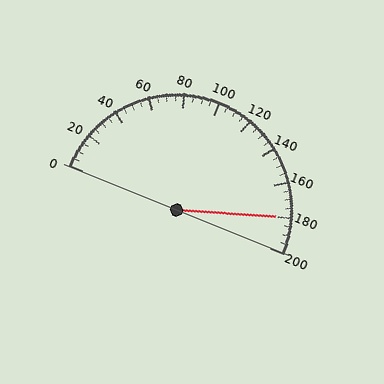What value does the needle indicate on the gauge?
The needle indicates approximately 180.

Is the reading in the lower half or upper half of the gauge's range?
The reading is in the upper half of the range (0 to 200).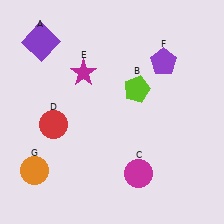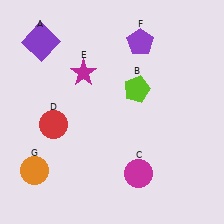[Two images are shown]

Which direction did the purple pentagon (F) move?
The purple pentagon (F) moved left.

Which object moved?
The purple pentagon (F) moved left.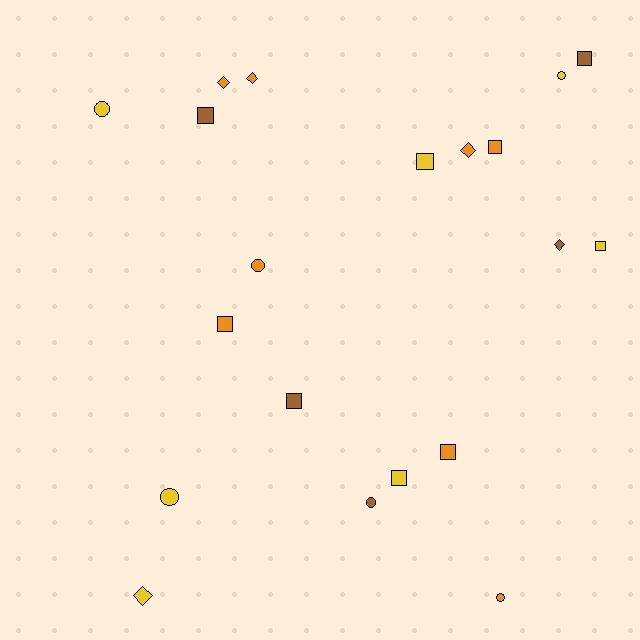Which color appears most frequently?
Orange, with 8 objects.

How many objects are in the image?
There are 20 objects.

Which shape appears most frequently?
Square, with 9 objects.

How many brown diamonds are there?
There is 1 brown diamond.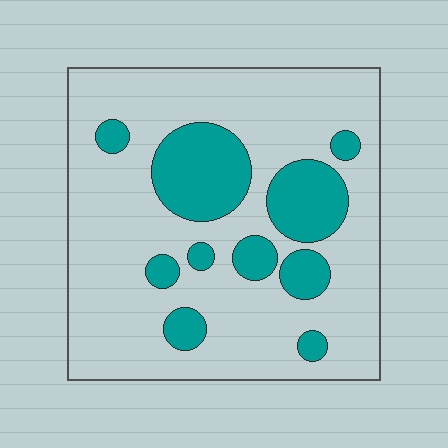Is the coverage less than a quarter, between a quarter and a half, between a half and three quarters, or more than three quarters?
Less than a quarter.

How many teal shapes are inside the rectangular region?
10.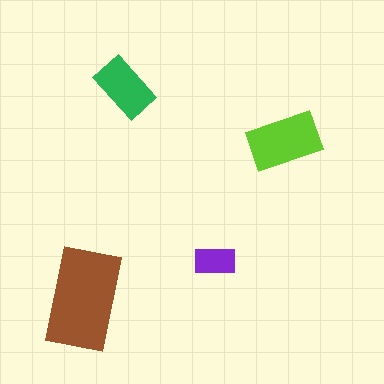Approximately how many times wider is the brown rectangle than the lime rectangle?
About 1.5 times wider.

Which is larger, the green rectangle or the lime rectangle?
The lime one.